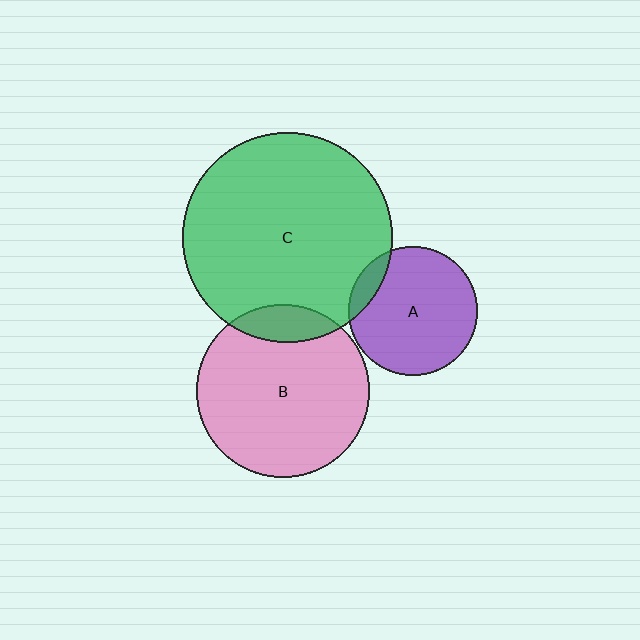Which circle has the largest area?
Circle C (green).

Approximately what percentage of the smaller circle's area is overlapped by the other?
Approximately 10%.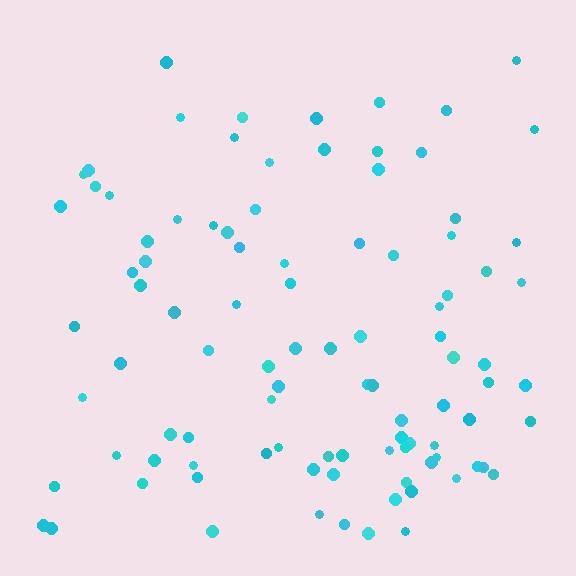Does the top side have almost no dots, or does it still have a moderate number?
Still a moderate number, just noticeably fewer than the bottom.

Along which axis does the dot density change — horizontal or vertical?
Vertical.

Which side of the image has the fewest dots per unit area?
The top.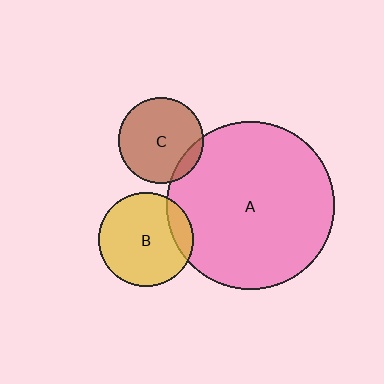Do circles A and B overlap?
Yes.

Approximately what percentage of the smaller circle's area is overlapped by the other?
Approximately 15%.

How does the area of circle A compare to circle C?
Approximately 3.9 times.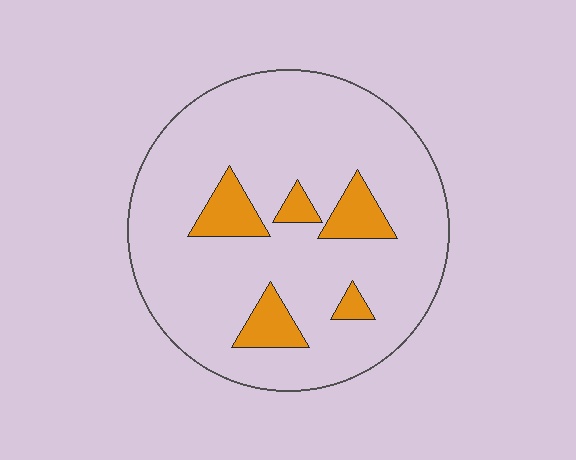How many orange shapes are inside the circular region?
5.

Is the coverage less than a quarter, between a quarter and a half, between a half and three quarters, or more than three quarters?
Less than a quarter.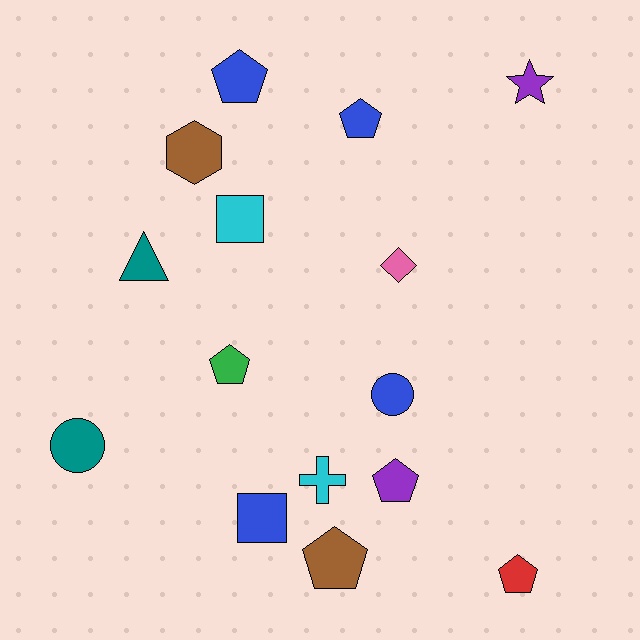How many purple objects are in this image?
There are 2 purple objects.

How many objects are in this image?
There are 15 objects.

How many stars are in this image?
There is 1 star.